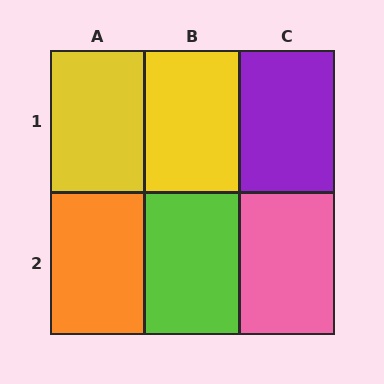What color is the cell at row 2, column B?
Lime.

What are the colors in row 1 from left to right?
Yellow, yellow, purple.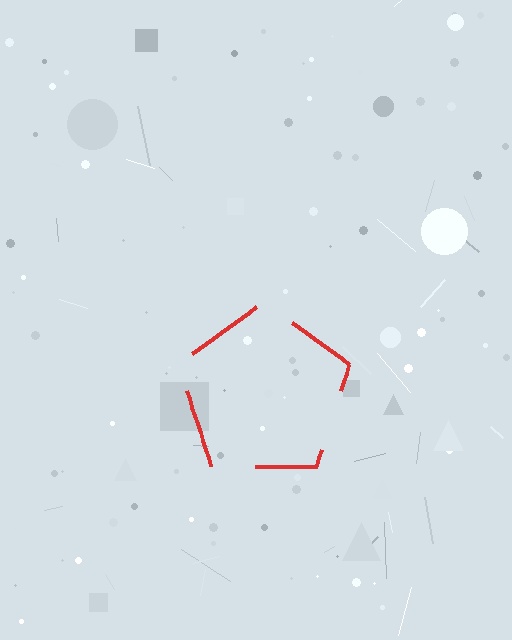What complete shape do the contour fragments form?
The contour fragments form a pentagon.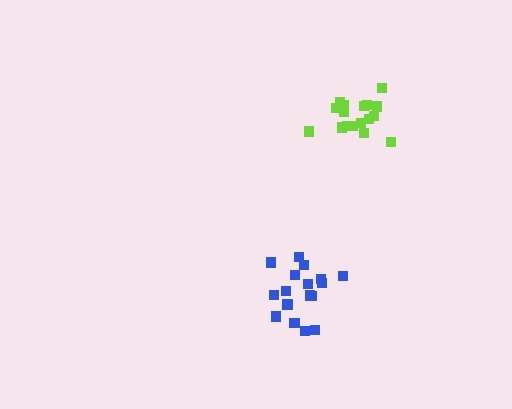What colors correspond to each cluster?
The clusters are colored: blue, lime.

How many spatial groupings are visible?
There are 2 spatial groupings.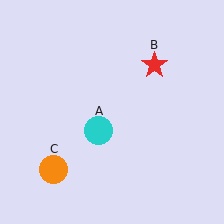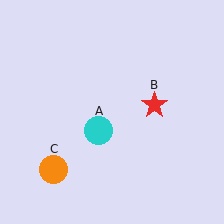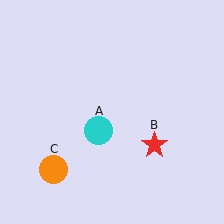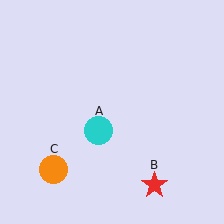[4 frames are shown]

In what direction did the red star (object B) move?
The red star (object B) moved down.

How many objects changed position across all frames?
1 object changed position: red star (object B).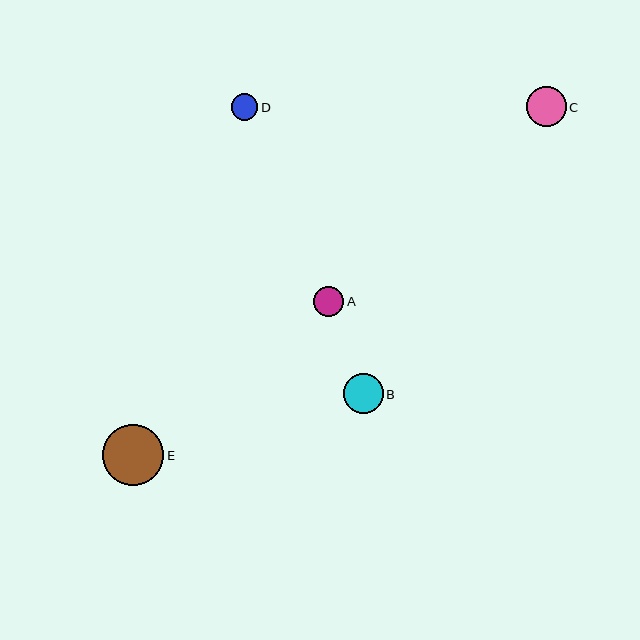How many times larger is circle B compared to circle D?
Circle B is approximately 1.5 times the size of circle D.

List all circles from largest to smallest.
From largest to smallest: E, C, B, A, D.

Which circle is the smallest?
Circle D is the smallest with a size of approximately 26 pixels.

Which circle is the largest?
Circle E is the largest with a size of approximately 61 pixels.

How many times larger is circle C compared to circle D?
Circle C is approximately 1.5 times the size of circle D.